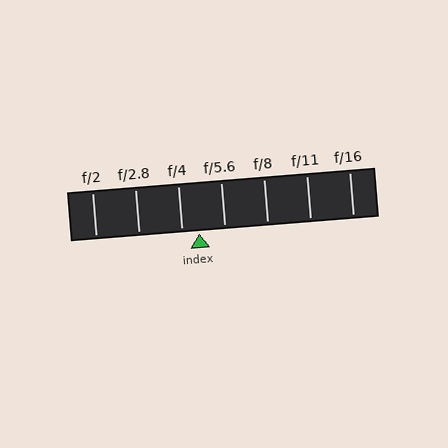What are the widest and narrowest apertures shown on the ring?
The widest aperture shown is f/2 and the narrowest is f/16.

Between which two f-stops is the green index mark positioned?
The index mark is between f/4 and f/5.6.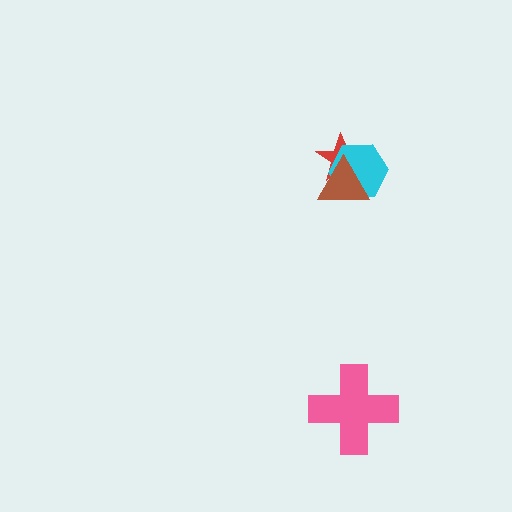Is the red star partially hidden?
Yes, it is partially covered by another shape.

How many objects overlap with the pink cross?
0 objects overlap with the pink cross.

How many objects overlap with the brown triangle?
2 objects overlap with the brown triangle.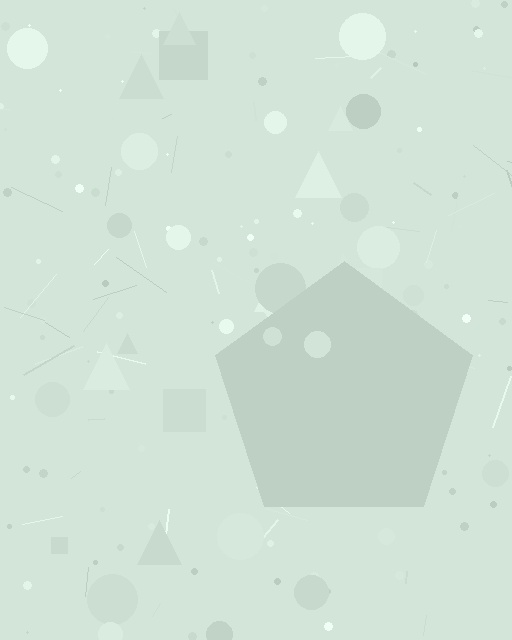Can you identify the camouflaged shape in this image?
The camouflaged shape is a pentagon.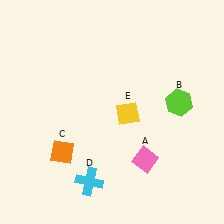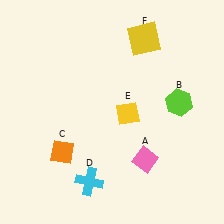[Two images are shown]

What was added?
A yellow square (F) was added in Image 2.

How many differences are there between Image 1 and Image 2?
There is 1 difference between the two images.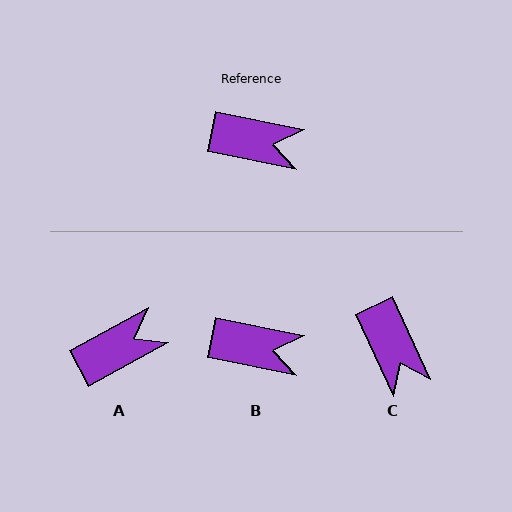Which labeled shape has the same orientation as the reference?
B.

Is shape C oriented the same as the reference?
No, it is off by about 54 degrees.